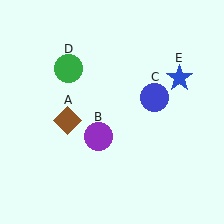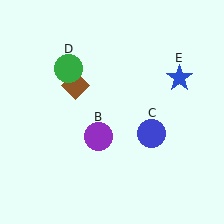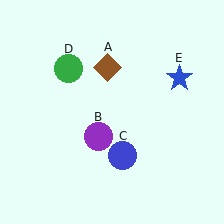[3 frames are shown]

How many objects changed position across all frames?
2 objects changed position: brown diamond (object A), blue circle (object C).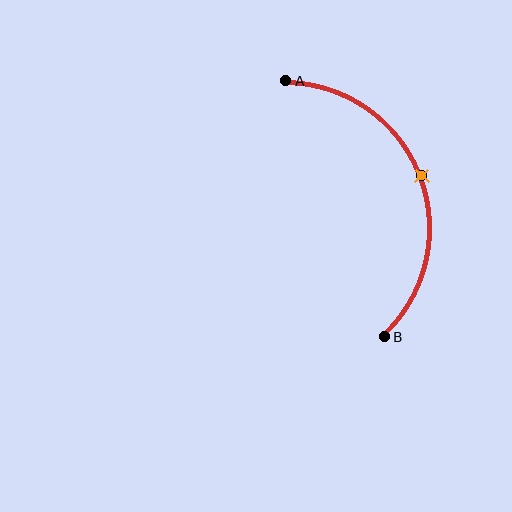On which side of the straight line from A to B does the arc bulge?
The arc bulges to the right of the straight line connecting A and B.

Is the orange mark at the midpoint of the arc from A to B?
Yes. The orange mark lies on the arc at equal arc-length from both A and B — it is the arc midpoint.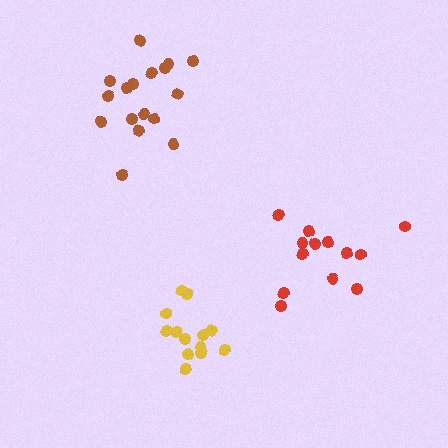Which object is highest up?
The brown cluster is topmost.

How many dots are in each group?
Group 1: 13 dots, Group 2: 13 dots, Group 3: 17 dots (43 total).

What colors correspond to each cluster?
The clusters are colored: yellow, red, brown.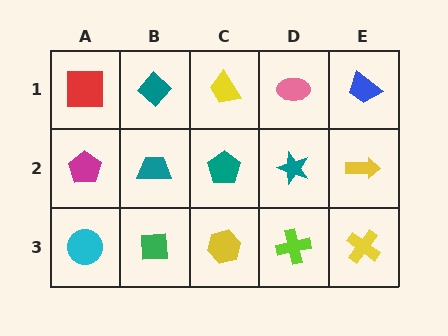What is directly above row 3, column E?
A yellow arrow.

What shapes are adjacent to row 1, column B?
A teal trapezoid (row 2, column B), a red square (row 1, column A), a yellow trapezoid (row 1, column C).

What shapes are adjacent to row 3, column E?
A yellow arrow (row 2, column E), a lime cross (row 3, column D).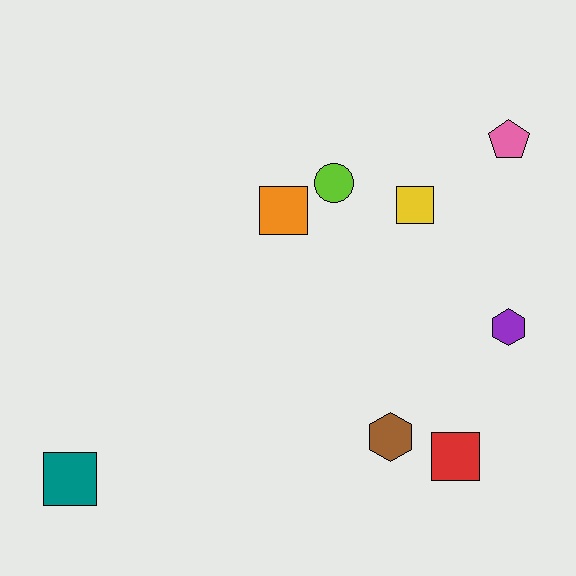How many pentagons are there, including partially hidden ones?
There is 1 pentagon.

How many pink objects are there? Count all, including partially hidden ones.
There is 1 pink object.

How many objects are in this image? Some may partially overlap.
There are 8 objects.